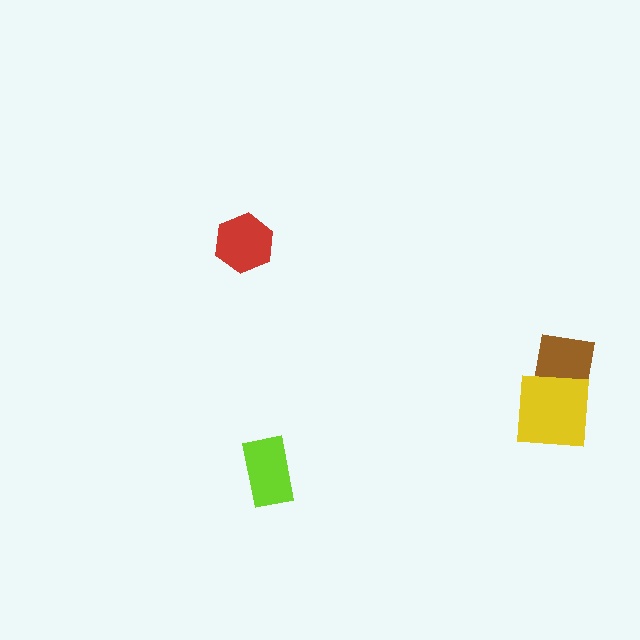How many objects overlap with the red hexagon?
0 objects overlap with the red hexagon.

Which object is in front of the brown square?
The yellow square is in front of the brown square.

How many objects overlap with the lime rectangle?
0 objects overlap with the lime rectangle.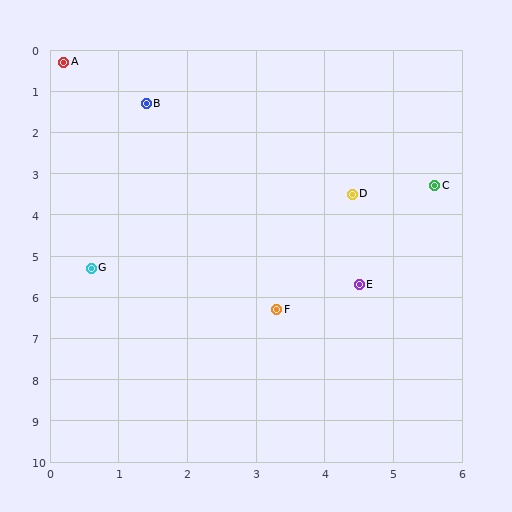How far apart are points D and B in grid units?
Points D and B are about 3.7 grid units apart.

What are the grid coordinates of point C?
Point C is at approximately (5.6, 3.3).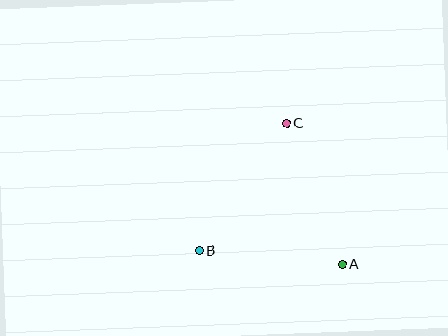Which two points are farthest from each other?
Points B and C are farthest from each other.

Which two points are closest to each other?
Points A and B are closest to each other.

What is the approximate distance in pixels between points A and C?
The distance between A and C is approximately 152 pixels.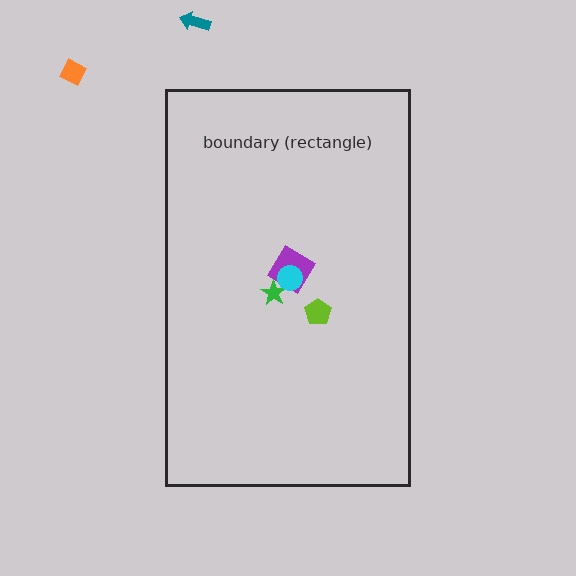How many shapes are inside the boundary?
4 inside, 2 outside.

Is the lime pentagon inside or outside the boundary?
Inside.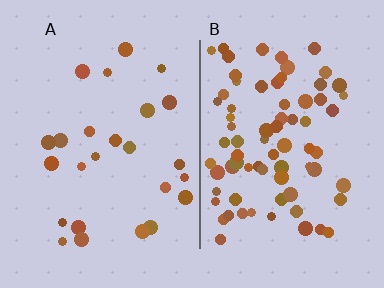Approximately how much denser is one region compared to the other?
Approximately 3.1× — region B over region A.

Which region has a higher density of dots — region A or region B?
B (the right).